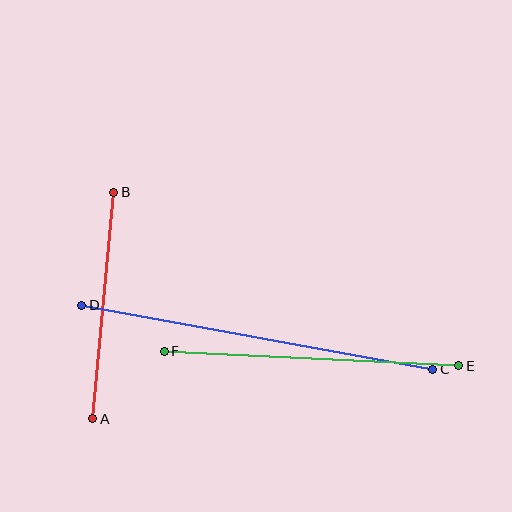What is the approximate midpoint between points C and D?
The midpoint is at approximately (257, 337) pixels.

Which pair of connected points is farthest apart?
Points C and D are farthest apart.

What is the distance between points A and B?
The distance is approximately 227 pixels.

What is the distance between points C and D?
The distance is approximately 357 pixels.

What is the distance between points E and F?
The distance is approximately 295 pixels.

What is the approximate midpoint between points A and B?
The midpoint is at approximately (103, 305) pixels.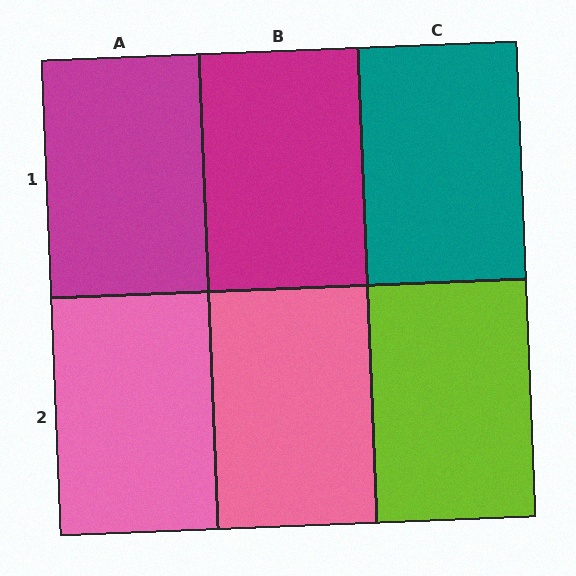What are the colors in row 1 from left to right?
Magenta, magenta, teal.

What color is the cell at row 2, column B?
Pink.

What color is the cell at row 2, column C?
Lime.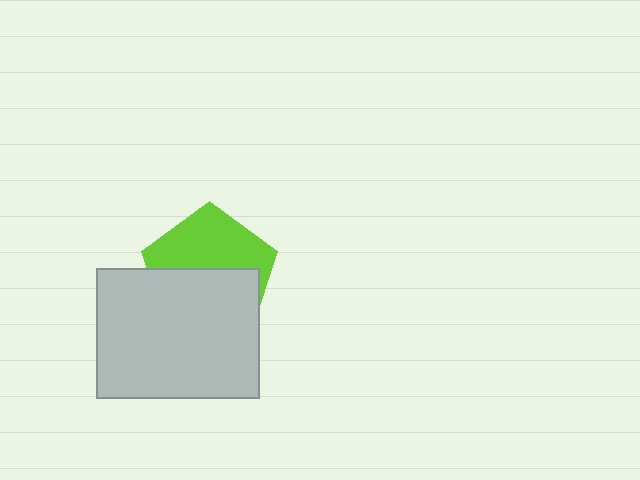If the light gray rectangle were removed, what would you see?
You would see the complete lime pentagon.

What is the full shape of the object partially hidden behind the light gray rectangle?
The partially hidden object is a lime pentagon.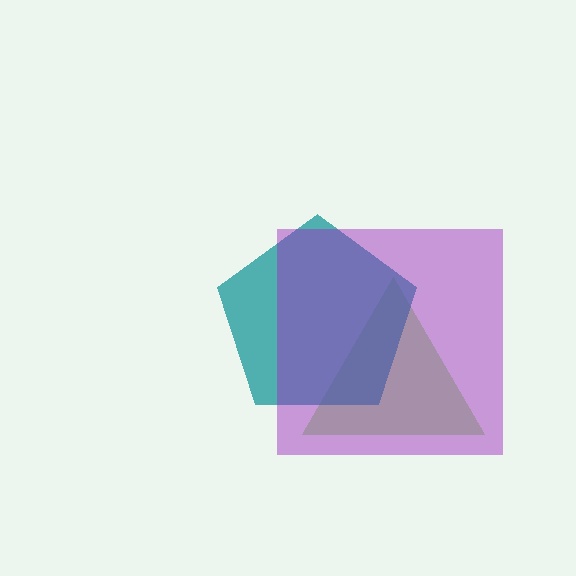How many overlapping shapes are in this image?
There are 3 overlapping shapes in the image.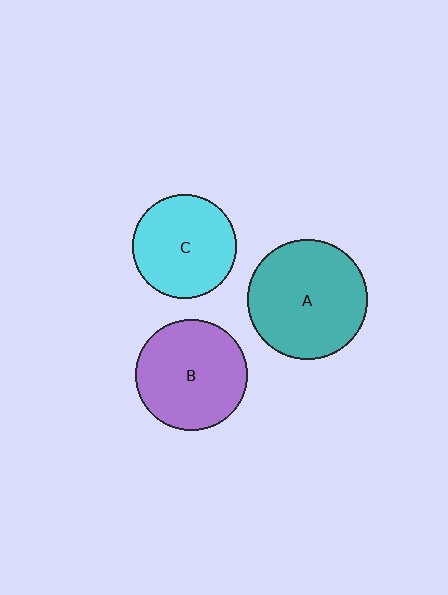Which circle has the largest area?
Circle A (teal).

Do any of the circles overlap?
No, none of the circles overlap.